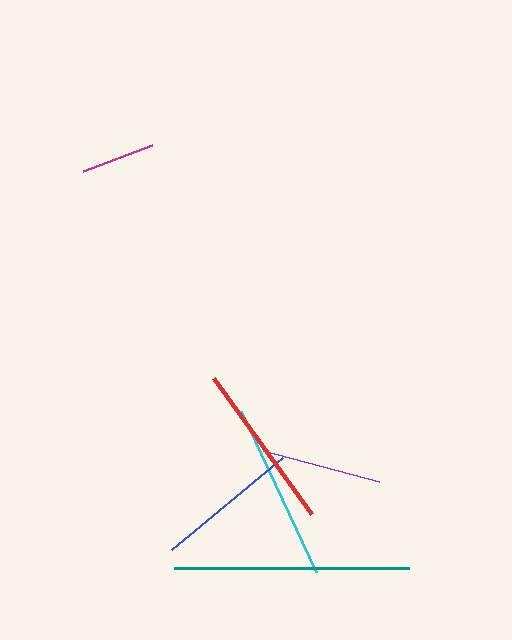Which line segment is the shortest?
The magenta line is the shortest at approximately 73 pixels.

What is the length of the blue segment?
The blue segment is approximately 144 pixels long.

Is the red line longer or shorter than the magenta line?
The red line is longer than the magenta line.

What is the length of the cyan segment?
The cyan segment is approximately 178 pixels long.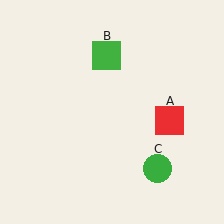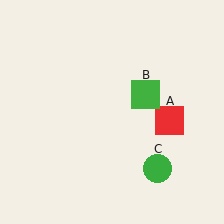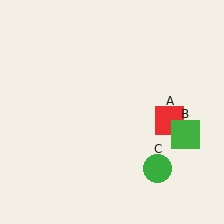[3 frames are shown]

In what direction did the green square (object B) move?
The green square (object B) moved down and to the right.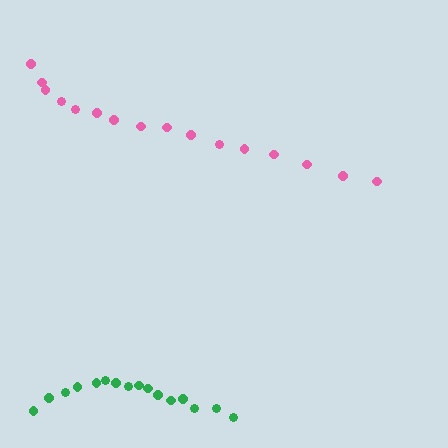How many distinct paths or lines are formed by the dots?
There are 2 distinct paths.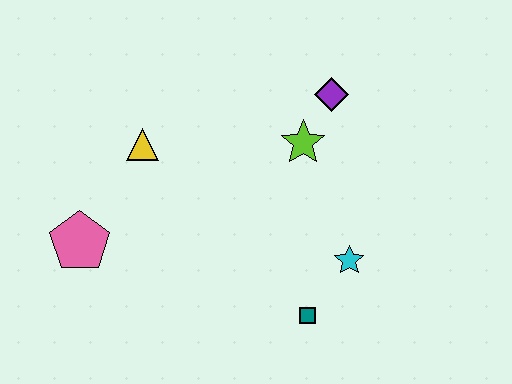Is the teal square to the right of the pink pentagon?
Yes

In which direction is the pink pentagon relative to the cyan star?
The pink pentagon is to the left of the cyan star.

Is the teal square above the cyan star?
No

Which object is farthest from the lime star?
The pink pentagon is farthest from the lime star.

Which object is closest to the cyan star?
The teal square is closest to the cyan star.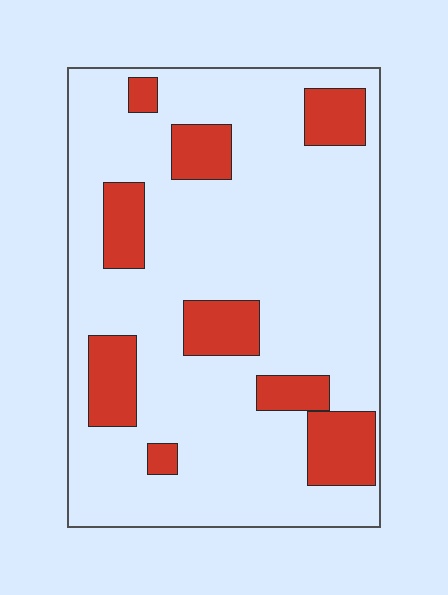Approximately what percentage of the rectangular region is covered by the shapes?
Approximately 20%.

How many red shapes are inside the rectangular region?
9.